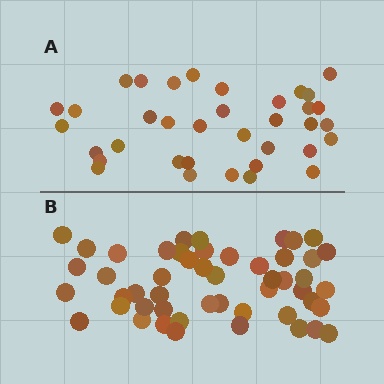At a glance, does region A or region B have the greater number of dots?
Region B (the bottom region) has more dots.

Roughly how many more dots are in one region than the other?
Region B has approximately 15 more dots than region A.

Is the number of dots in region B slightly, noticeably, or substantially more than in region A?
Region B has noticeably more, but not dramatically so. The ratio is roughly 1.4 to 1.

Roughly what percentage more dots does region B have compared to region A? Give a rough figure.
About 40% more.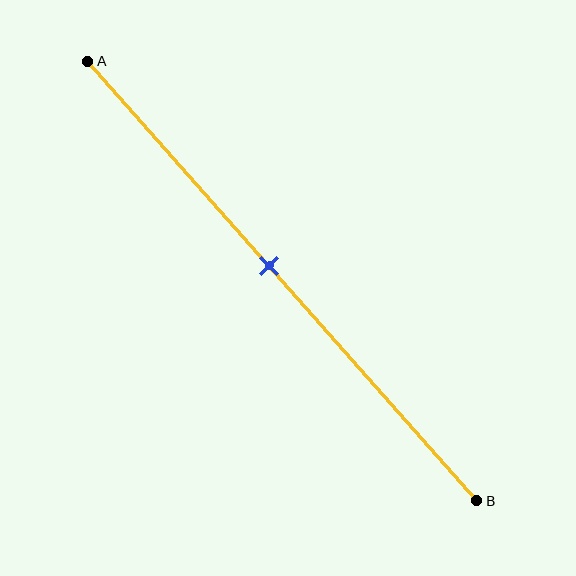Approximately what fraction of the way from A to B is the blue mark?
The blue mark is approximately 45% of the way from A to B.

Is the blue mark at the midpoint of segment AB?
No, the mark is at about 45% from A, not at the 50% midpoint.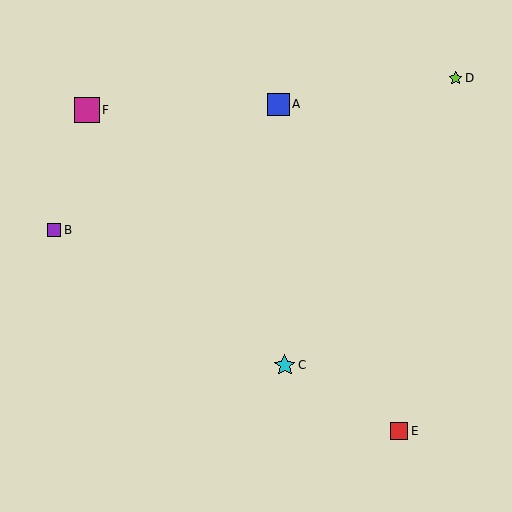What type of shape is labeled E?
Shape E is a red square.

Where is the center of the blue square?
The center of the blue square is at (278, 104).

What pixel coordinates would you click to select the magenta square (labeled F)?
Click at (87, 110) to select the magenta square F.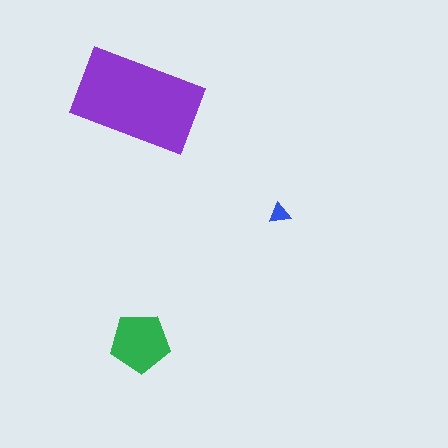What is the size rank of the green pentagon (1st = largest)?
2nd.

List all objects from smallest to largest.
The blue triangle, the green pentagon, the purple rectangle.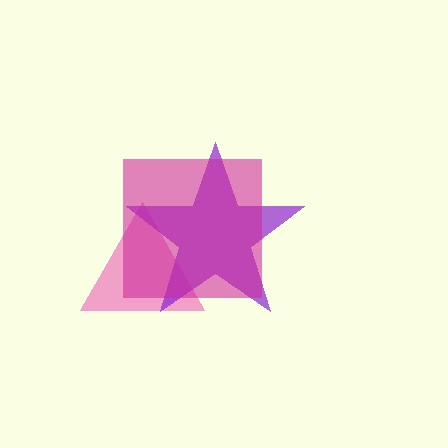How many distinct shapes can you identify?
There are 3 distinct shapes: a pink triangle, a purple star, a magenta square.